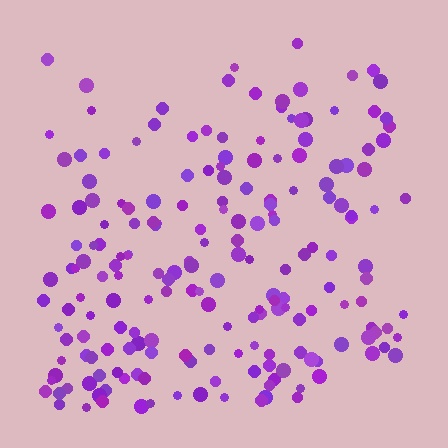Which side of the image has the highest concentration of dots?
The bottom.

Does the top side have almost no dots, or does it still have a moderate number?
Still a moderate number, just noticeably fewer than the bottom.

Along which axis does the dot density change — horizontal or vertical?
Vertical.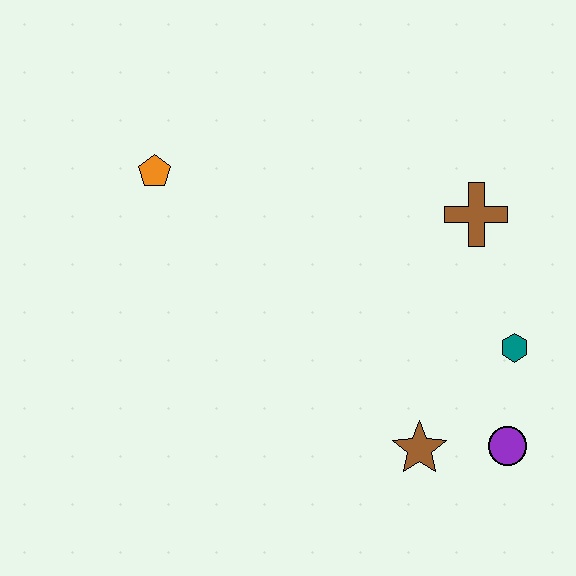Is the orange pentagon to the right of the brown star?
No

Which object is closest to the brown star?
The purple circle is closest to the brown star.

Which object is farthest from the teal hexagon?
The orange pentagon is farthest from the teal hexagon.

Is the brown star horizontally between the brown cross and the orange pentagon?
Yes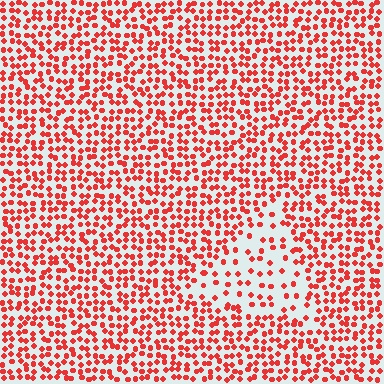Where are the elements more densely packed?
The elements are more densely packed outside the triangle boundary.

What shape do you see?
I see a triangle.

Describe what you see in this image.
The image contains small red elements arranged at two different densities. A triangle-shaped region is visible where the elements are less densely packed than the surrounding area.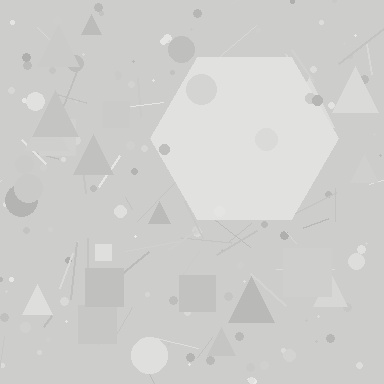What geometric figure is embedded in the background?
A hexagon is embedded in the background.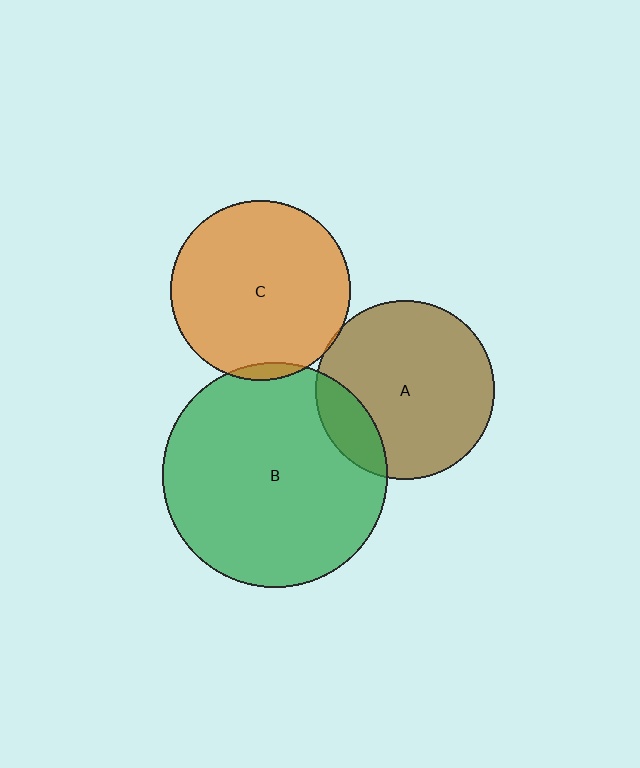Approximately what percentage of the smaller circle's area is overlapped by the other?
Approximately 15%.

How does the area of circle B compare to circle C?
Approximately 1.6 times.